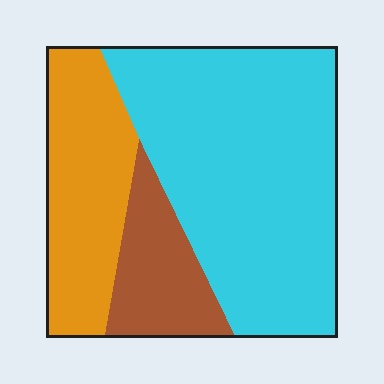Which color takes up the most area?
Cyan, at roughly 60%.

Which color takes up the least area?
Brown, at roughly 15%.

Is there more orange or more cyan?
Cyan.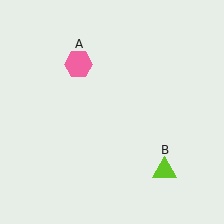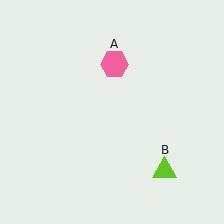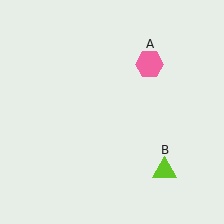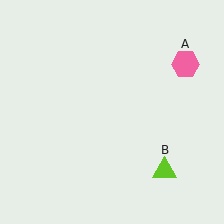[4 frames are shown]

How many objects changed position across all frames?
1 object changed position: pink hexagon (object A).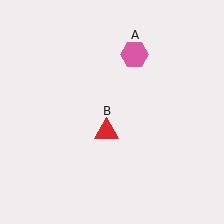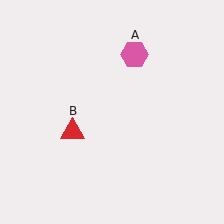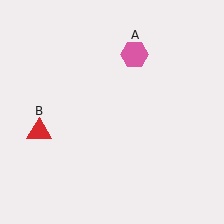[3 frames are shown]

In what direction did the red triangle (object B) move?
The red triangle (object B) moved left.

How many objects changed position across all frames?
1 object changed position: red triangle (object B).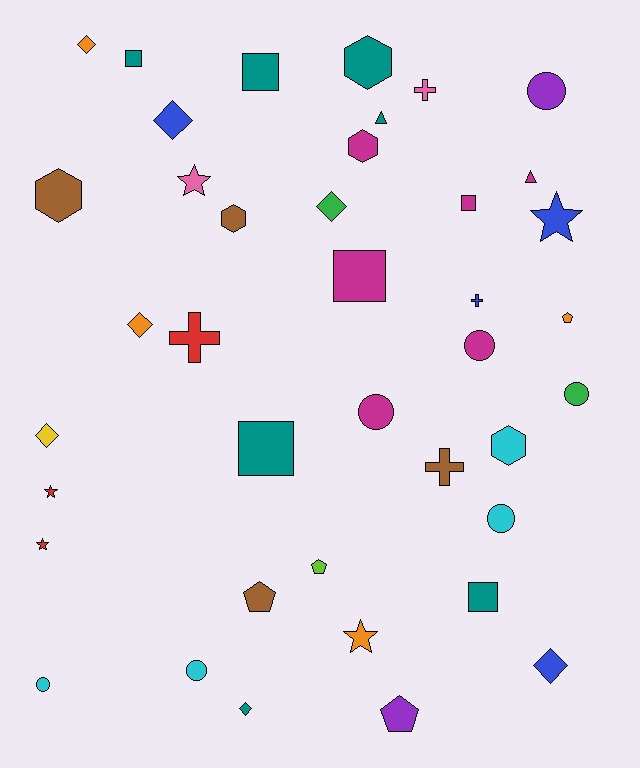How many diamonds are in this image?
There are 7 diamonds.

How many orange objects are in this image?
There are 4 orange objects.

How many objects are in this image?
There are 40 objects.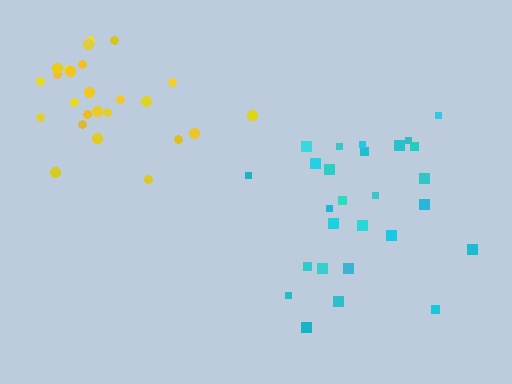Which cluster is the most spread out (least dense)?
Cyan.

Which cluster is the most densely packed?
Yellow.